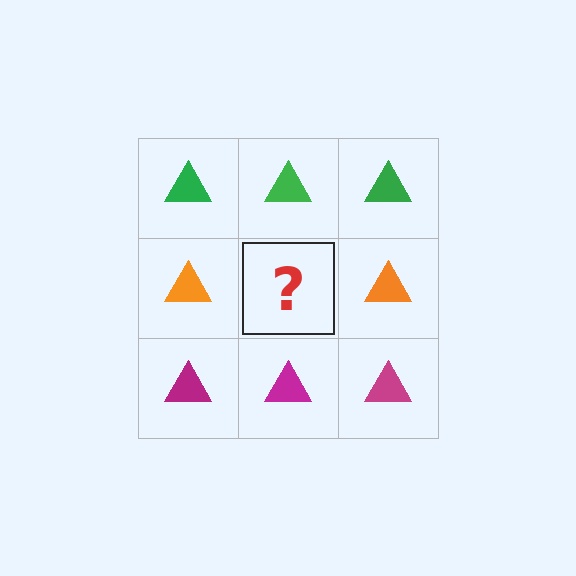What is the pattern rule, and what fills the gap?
The rule is that each row has a consistent color. The gap should be filled with an orange triangle.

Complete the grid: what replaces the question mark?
The question mark should be replaced with an orange triangle.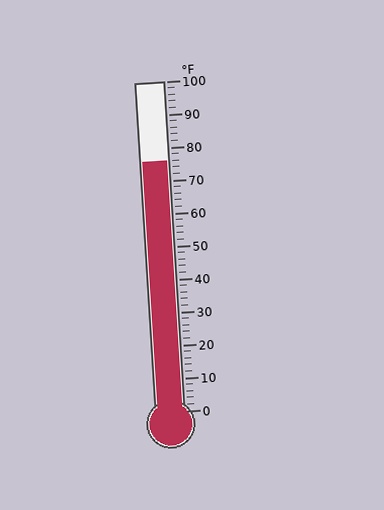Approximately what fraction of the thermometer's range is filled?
The thermometer is filled to approximately 75% of its range.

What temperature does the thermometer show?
The thermometer shows approximately 76°F.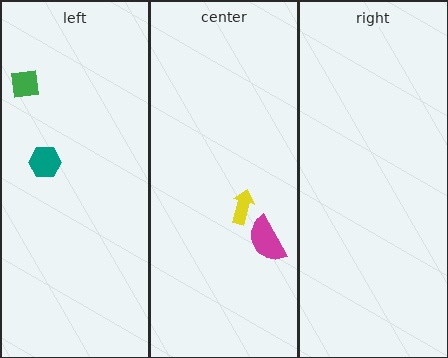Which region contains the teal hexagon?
The left region.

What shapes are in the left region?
The green square, the teal hexagon.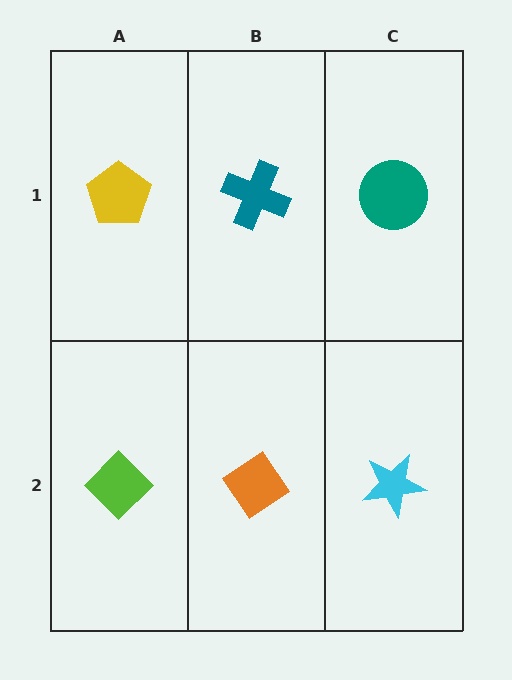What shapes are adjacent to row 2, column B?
A teal cross (row 1, column B), a lime diamond (row 2, column A), a cyan star (row 2, column C).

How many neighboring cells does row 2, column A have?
2.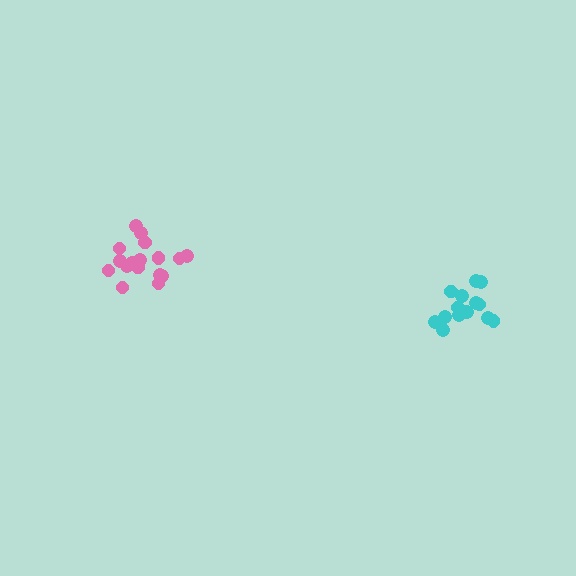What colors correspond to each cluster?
The clusters are colored: pink, cyan.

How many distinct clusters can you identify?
There are 2 distinct clusters.